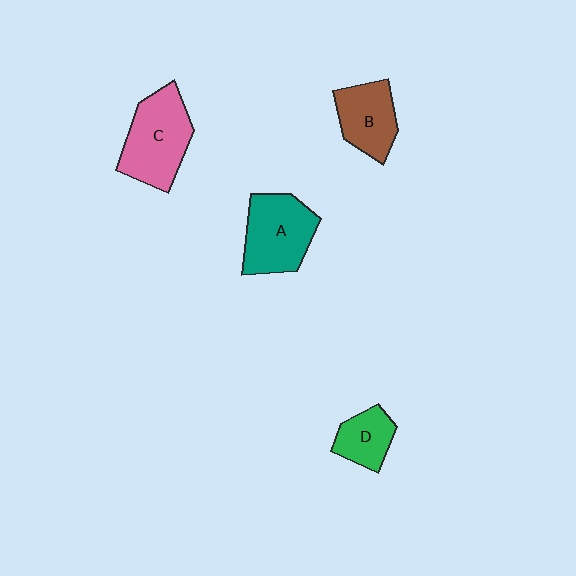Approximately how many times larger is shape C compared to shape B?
Approximately 1.4 times.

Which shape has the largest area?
Shape C (pink).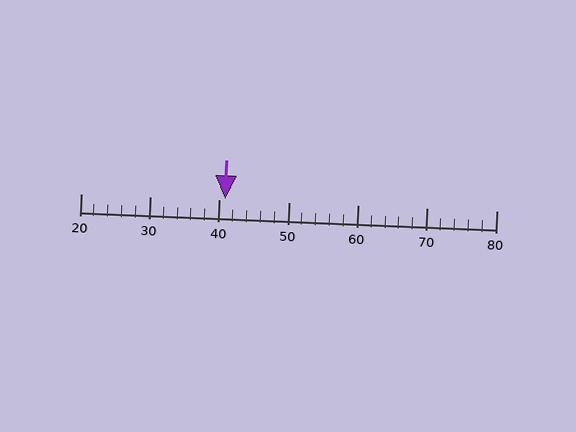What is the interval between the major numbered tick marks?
The major tick marks are spaced 10 units apart.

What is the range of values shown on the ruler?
The ruler shows values from 20 to 80.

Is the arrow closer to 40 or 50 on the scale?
The arrow is closer to 40.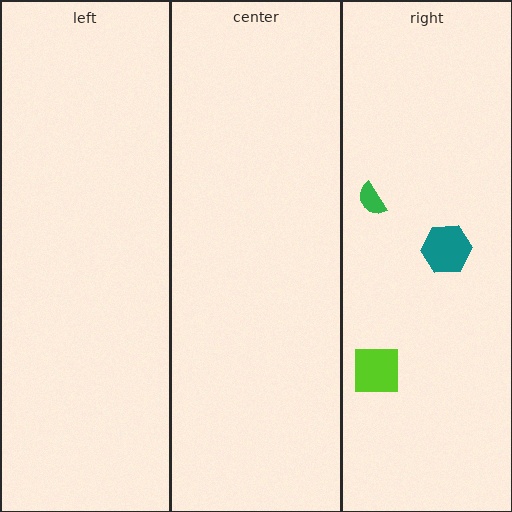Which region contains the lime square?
The right region.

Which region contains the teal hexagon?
The right region.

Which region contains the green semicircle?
The right region.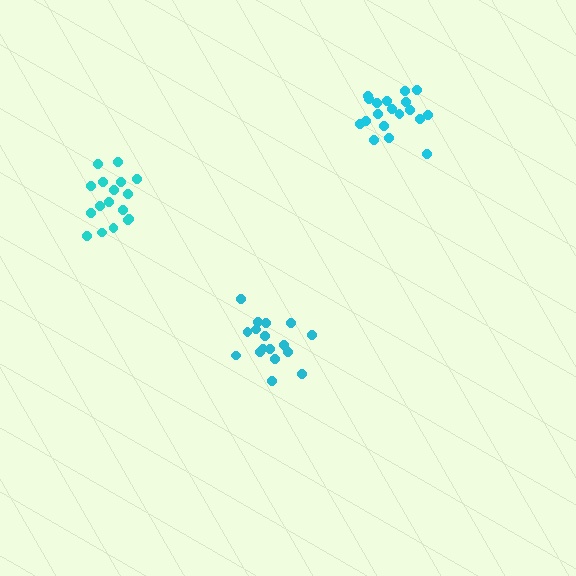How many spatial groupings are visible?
There are 3 spatial groupings.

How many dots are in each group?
Group 1: 17 dots, Group 2: 19 dots, Group 3: 17 dots (53 total).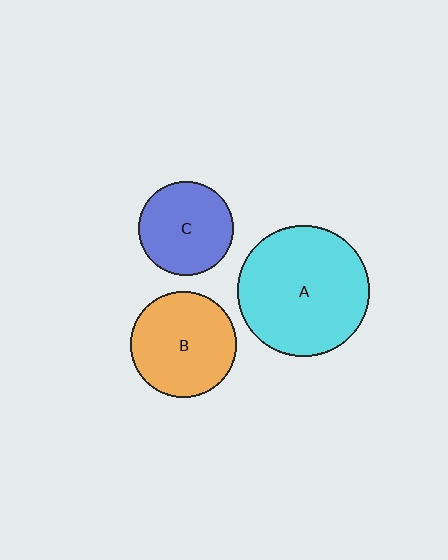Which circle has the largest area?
Circle A (cyan).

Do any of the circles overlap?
No, none of the circles overlap.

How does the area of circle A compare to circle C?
Approximately 2.0 times.